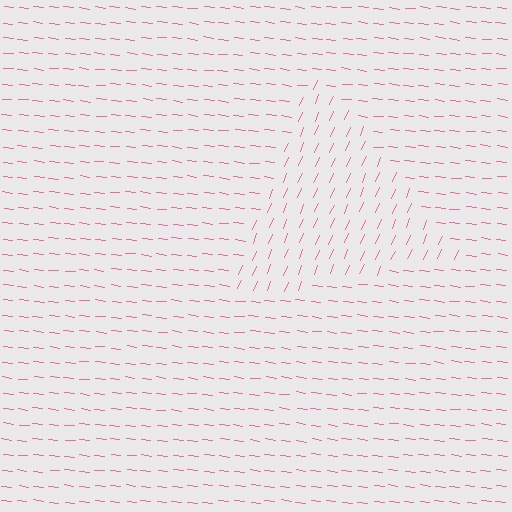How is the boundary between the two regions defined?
The boundary is defined purely by a change in line orientation (approximately 73 degrees difference). All lines are the same color and thickness.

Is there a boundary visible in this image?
Yes, there is a texture boundary formed by a change in line orientation.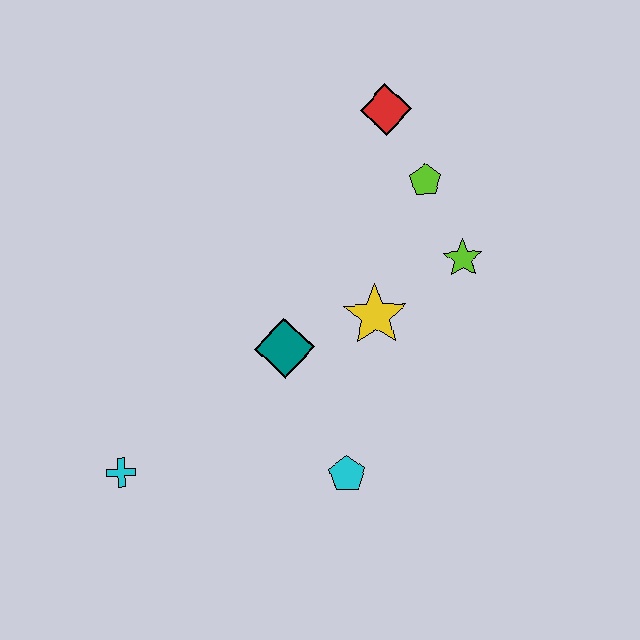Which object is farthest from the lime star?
The cyan cross is farthest from the lime star.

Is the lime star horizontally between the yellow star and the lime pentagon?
No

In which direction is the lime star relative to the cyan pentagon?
The lime star is above the cyan pentagon.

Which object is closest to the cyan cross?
The teal diamond is closest to the cyan cross.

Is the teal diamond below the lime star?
Yes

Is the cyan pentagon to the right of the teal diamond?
Yes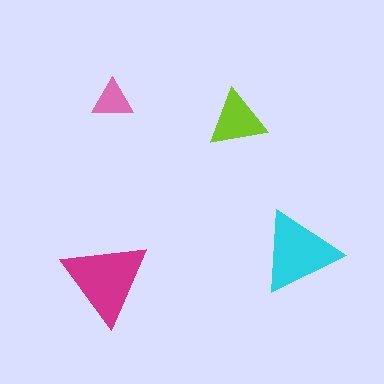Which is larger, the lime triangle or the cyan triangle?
The cyan one.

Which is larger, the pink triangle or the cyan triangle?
The cyan one.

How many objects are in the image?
There are 4 objects in the image.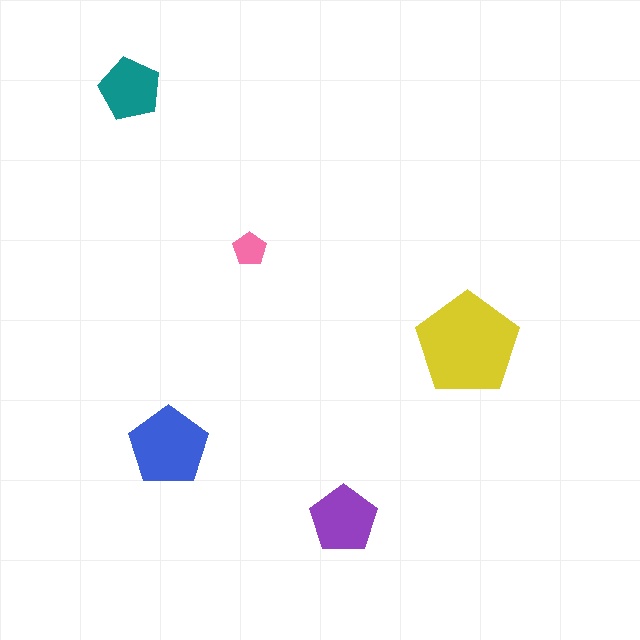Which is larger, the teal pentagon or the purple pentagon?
The purple one.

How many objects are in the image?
There are 5 objects in the image.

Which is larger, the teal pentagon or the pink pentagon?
The teal one.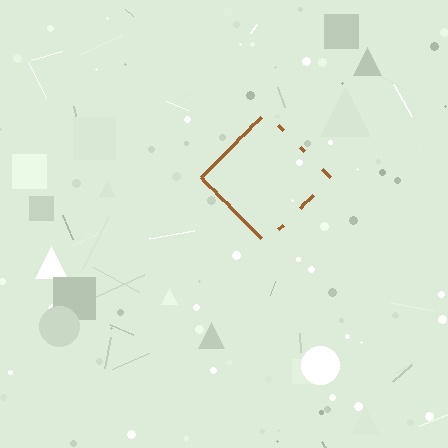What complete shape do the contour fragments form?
The contour fragments form a diamond.